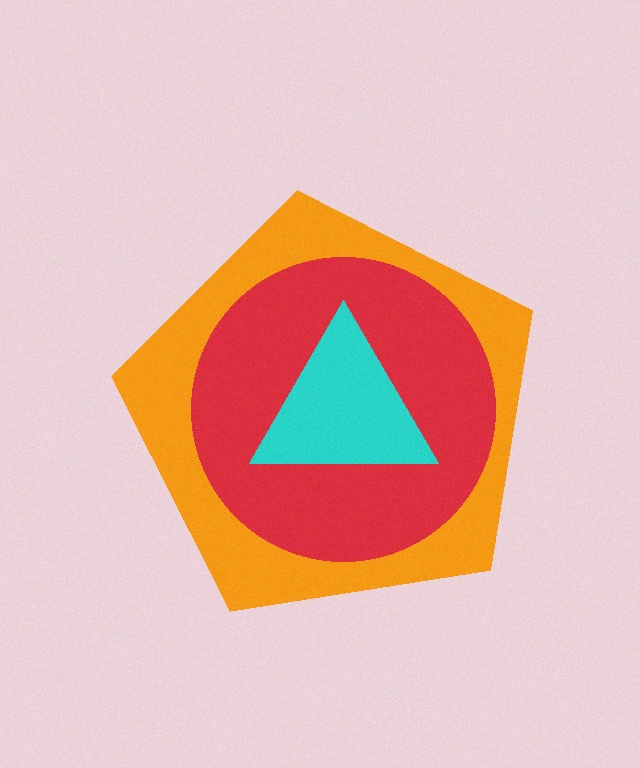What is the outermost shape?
The orange pentagon.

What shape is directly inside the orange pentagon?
The red circle.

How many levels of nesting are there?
3.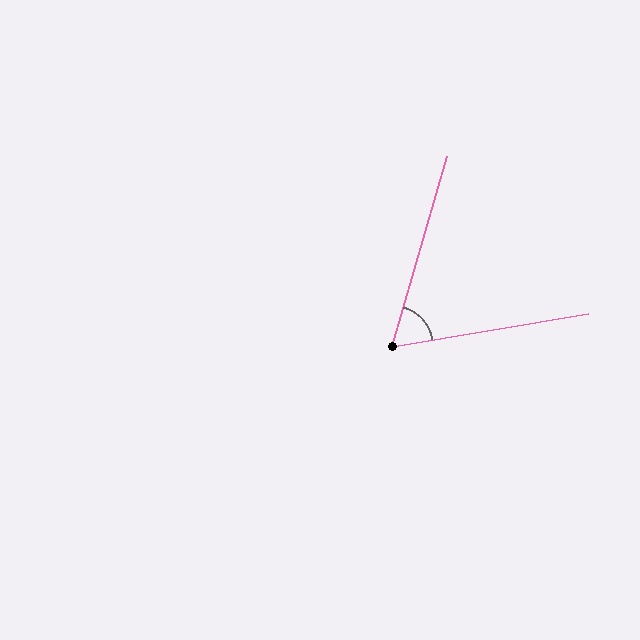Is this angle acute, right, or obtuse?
It is acute.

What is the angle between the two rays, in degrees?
Approximately 64 degrees.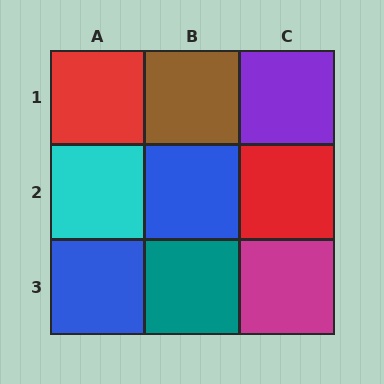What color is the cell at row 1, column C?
Purple.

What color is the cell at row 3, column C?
Magenta.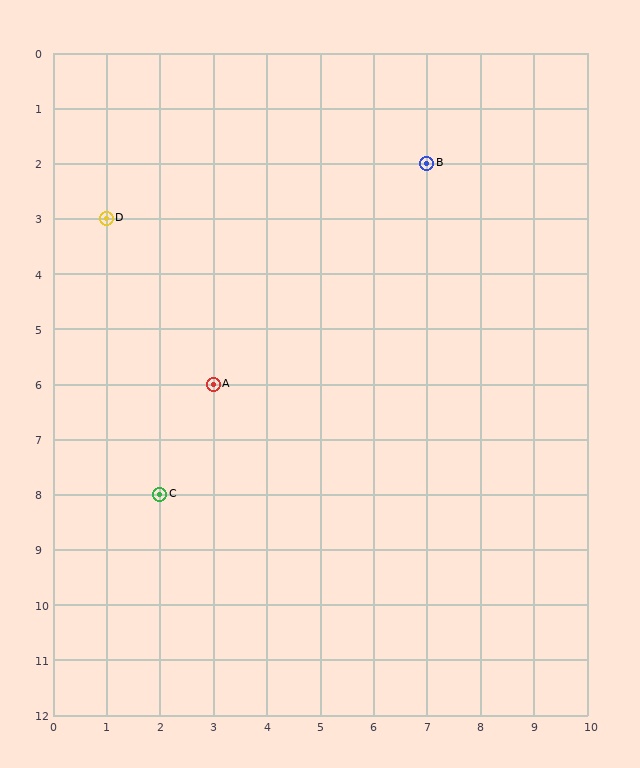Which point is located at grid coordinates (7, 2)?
Point B is at (7, 2).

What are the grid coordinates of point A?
Point A is at grid coordinates (3, 6).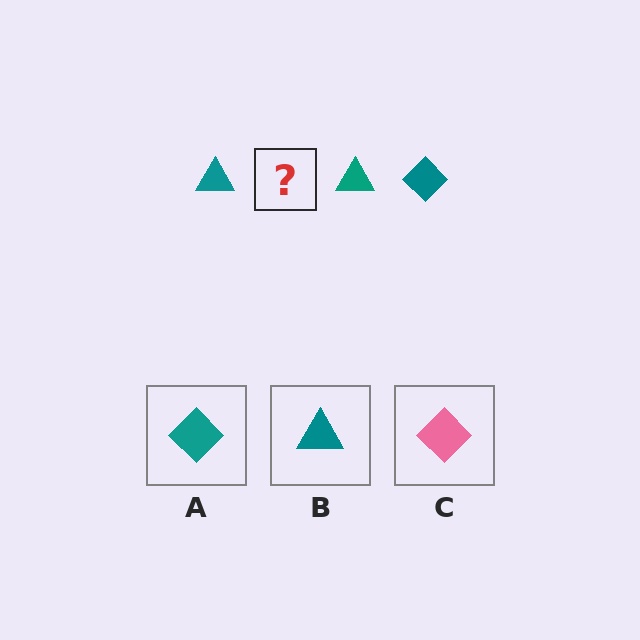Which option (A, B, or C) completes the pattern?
A.